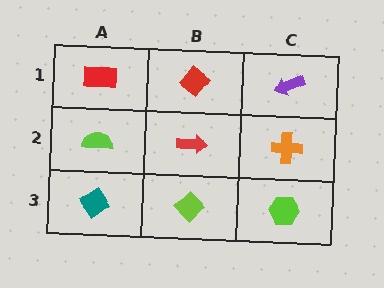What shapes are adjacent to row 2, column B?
A red diamond (row 1, column B), a lime diamond (row 3, column B), a lime semicircle (row 2, column A), an orange cross (row 2, column C).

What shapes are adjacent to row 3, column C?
An orange cross (row 2, column C), a lime diamond (row 3, column B).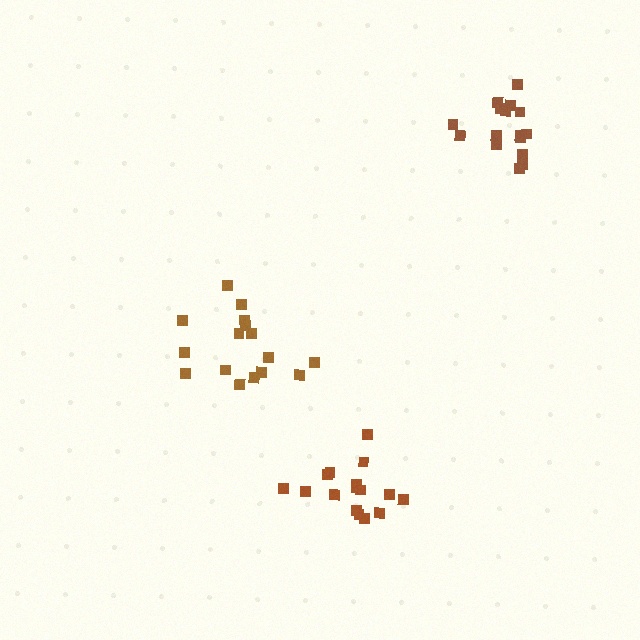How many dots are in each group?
Group 1: 16 dots, Group 2: 16 dots, Group 3: 16 dots (48 total).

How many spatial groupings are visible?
There are 3 spatial groupings.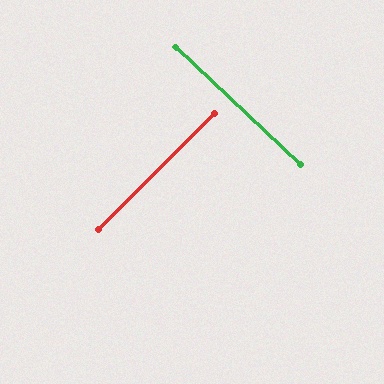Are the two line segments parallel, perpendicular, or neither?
Perpendicular — they meet at approximately 88°.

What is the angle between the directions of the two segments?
Approximately 88 degrees.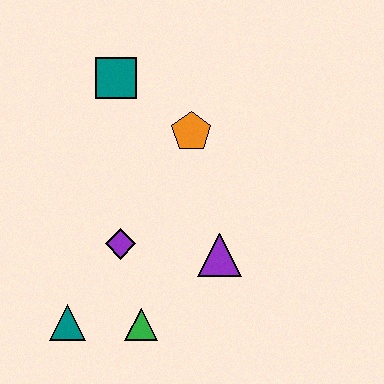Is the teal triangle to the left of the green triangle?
Yes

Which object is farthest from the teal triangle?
The teal square is farthest from the teal triangle.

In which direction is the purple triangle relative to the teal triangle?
The purple triangle is to the right of the teal triangle.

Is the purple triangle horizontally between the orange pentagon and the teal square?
No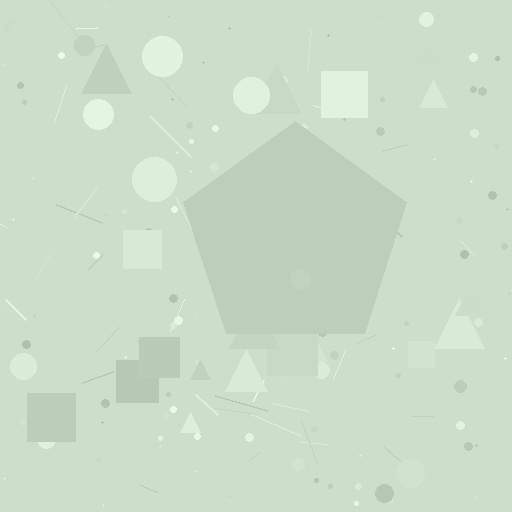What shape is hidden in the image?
A pentagon is hidden in the image.